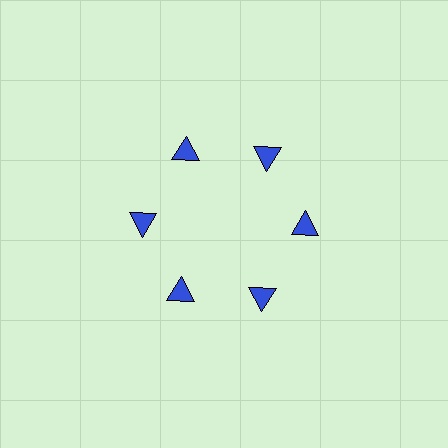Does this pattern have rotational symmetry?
Yes, this pattern has 6-fold rotational symmetry. It looks the same after rotating 60 degrees around the center.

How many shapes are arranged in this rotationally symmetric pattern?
There are 6 shapes, arranged in 6 groups of 1.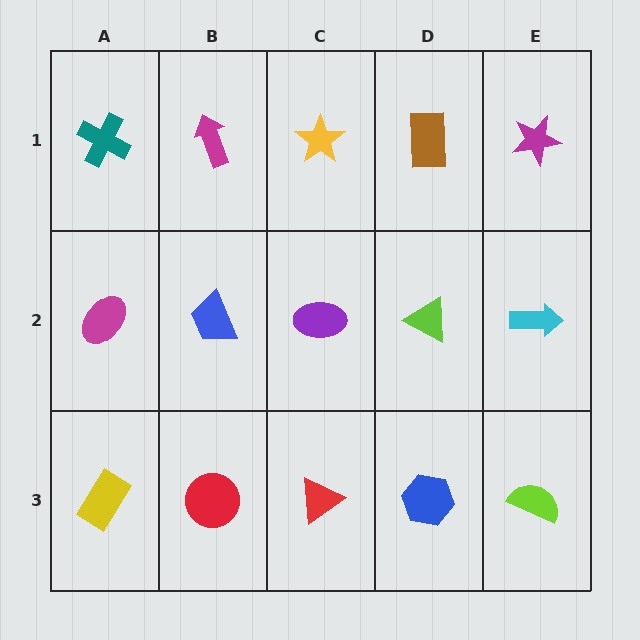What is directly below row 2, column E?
A lime semicircle.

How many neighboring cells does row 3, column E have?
2.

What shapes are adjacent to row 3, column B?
A blue trapezoid (row 2, column B), a yellow rectangle (row 3, column A), a red triangle (row 3, column C).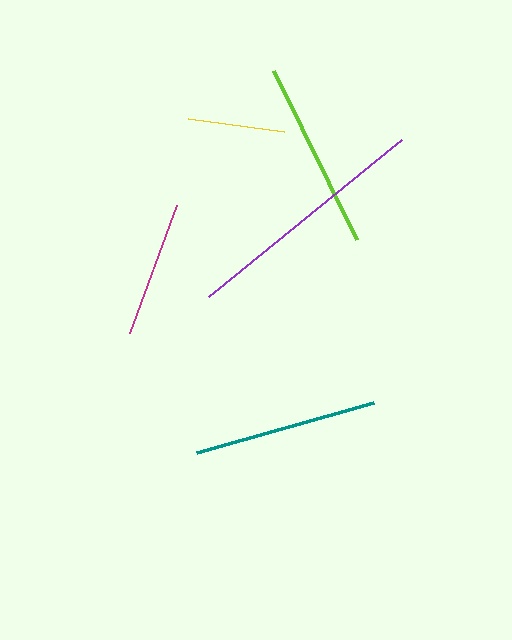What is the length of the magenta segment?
The magenta segment is approximately 137 pixels long.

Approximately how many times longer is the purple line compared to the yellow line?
The purple line is approximately 2.6 times the length of the yellow line.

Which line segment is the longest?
The purple line is the longest at approximately 249 pixels.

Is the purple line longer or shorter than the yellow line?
The purple line is longer than the yellow line.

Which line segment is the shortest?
The yellow line is the shortest at approximately 97 pixels.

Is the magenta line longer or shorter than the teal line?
The teal line is longer than the magenta line.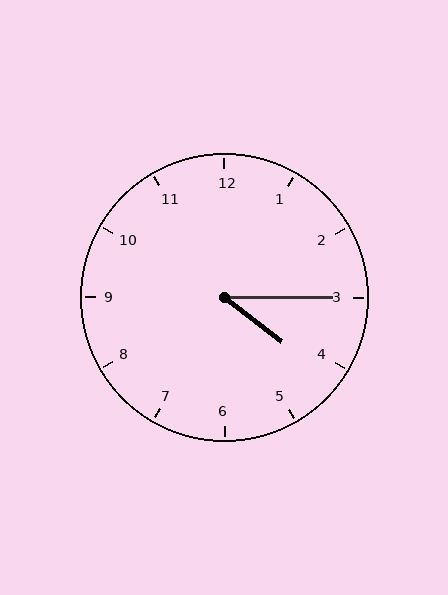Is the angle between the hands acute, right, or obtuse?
It is acute.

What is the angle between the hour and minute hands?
Approximately 38 degrees.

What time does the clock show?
4:15.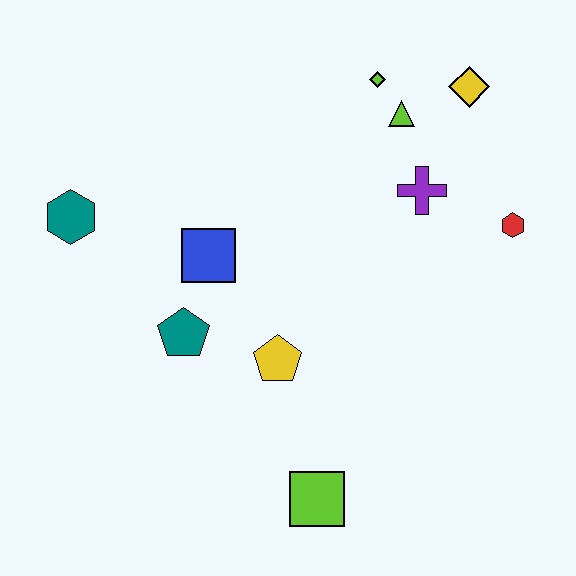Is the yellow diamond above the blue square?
Yes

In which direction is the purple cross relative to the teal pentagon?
The purple cross is to the right of the teal pentagon.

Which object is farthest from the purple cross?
The teal hexagon is farthest from the purple cross.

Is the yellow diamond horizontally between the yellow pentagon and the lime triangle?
No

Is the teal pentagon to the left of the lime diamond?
Yes